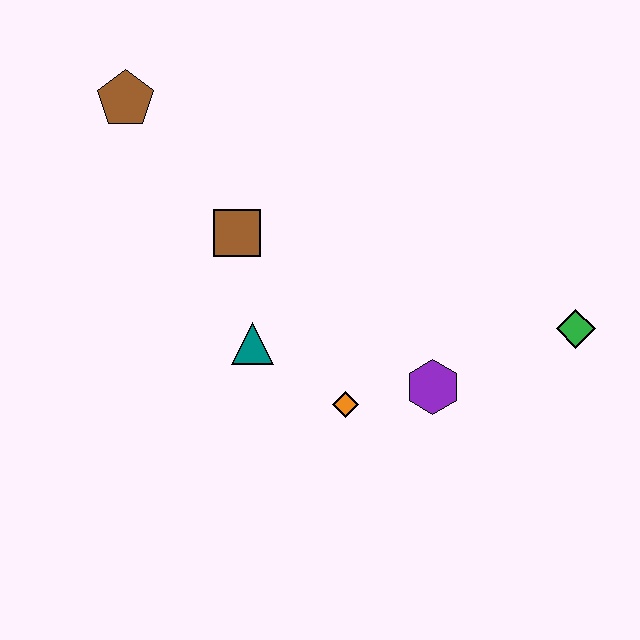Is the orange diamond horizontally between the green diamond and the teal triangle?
Yes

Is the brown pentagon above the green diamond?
Yes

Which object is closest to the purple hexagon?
The orange diamond is closest to the purple hexagon.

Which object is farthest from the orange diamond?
The brown pentagon is farthest from the orange diamond.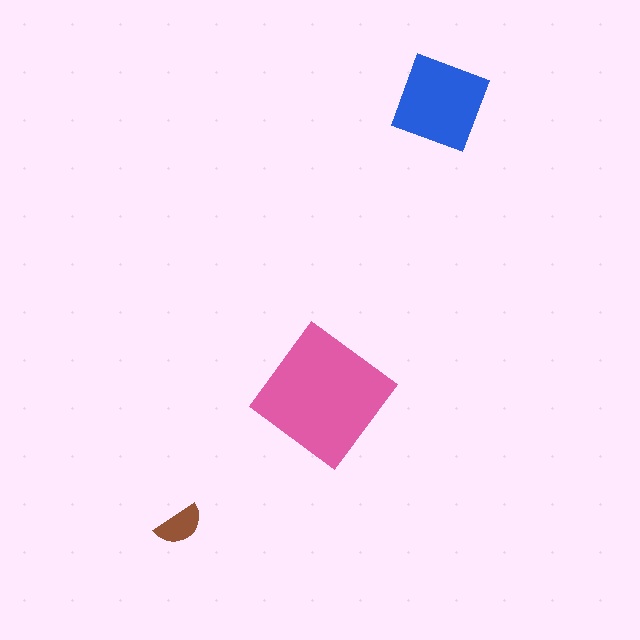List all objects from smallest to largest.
The brown semicircle, the blue diamond, the pink diamond.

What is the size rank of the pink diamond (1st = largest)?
1st.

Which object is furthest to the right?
The blue diamond is rightmost.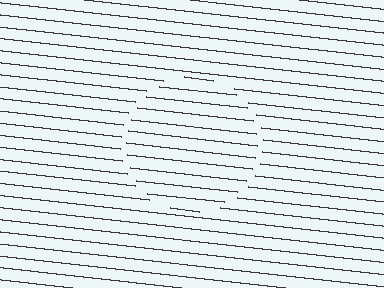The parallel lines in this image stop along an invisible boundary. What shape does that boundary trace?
An illusory circle. The interior of the shape contains the same grating, shifted by half a period — the contour is defined by the phase discontinuity where line-ends from the inner and outer gratings abut.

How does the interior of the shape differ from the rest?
The interior of the shape contains the same grating, shifted by half a period — the contour is defined by the phase discontinuity where line-ends from the inner and outer gratings abut.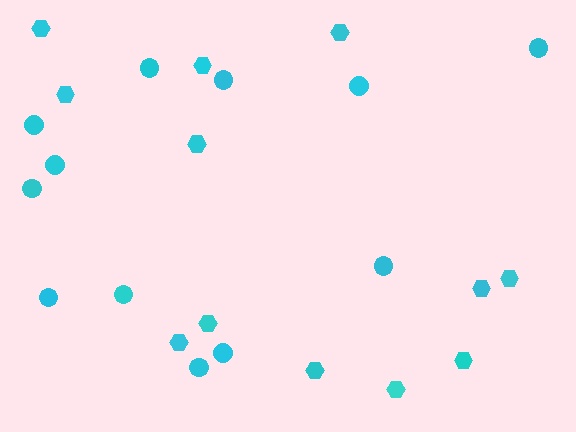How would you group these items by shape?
There are 2 groups: one group of circles (12) and one group of hexagons (12).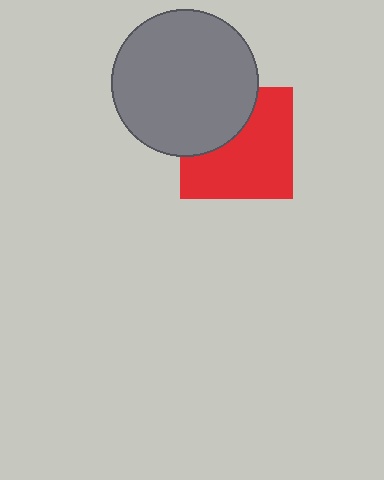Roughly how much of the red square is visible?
Most of it is visible (roughly 66%).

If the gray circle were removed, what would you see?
You would see the complete red square.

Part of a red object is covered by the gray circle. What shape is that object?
It is a square.